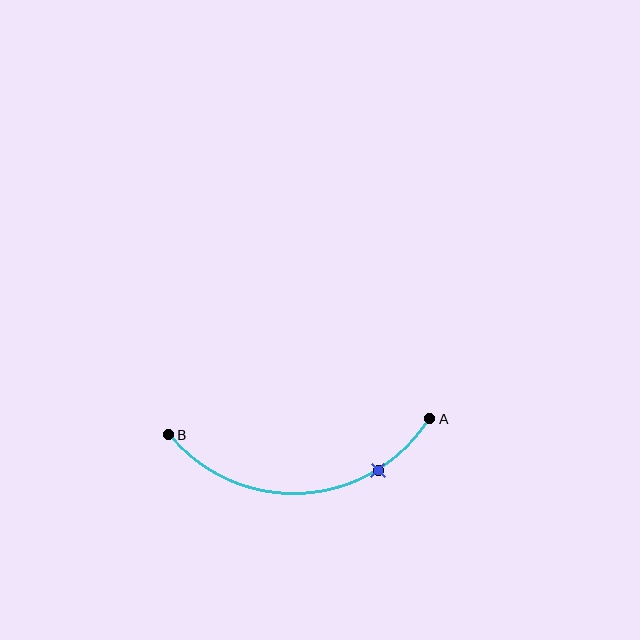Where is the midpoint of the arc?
The arc midpoint is the point on the curve farthest from the straight line joining A and B. It sits below that line.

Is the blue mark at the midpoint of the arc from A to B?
No. The blue mark lies on the arc but is closer to endpoint A. The arc midpoint would be at the point on the curve equidistant along the arc from both A and B.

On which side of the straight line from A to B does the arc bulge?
The arc bulges below the straight line connecting A and B.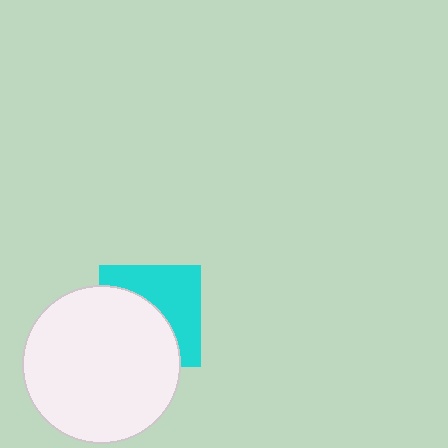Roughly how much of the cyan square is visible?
About half of it is visible (roughly 48%).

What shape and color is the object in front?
The object in front is a white circle.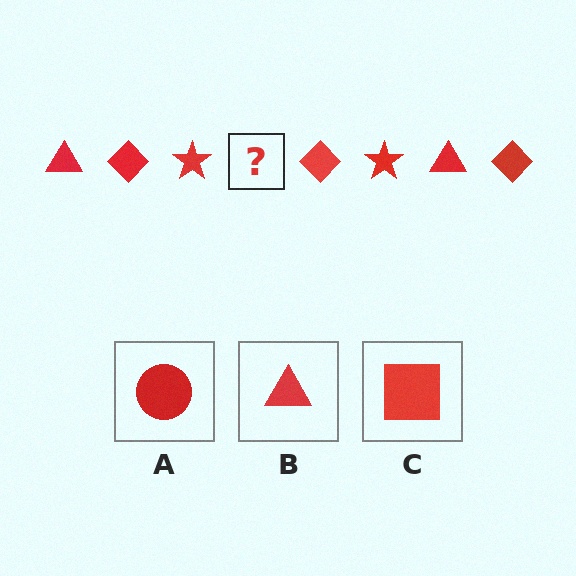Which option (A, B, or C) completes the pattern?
B.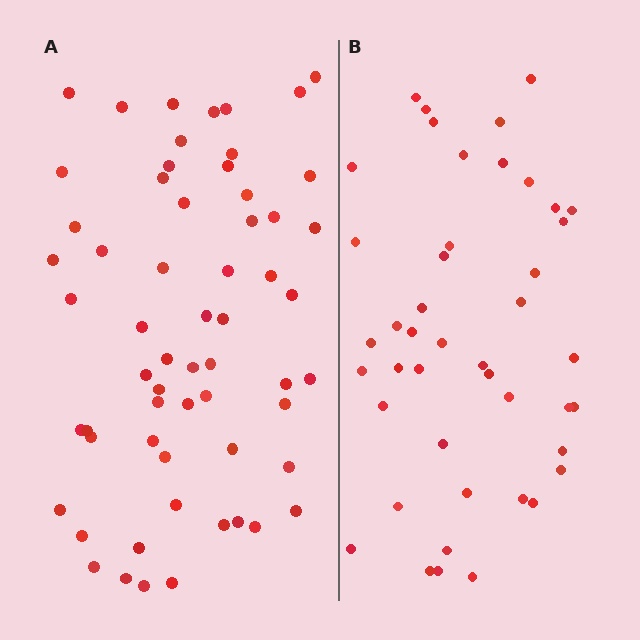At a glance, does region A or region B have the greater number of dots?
Region A (the left region) has more dots.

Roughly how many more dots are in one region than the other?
Region A has approximately 15 more dots than region B.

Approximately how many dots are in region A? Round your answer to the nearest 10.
About 60 dots.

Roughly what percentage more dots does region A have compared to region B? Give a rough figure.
About 35% more.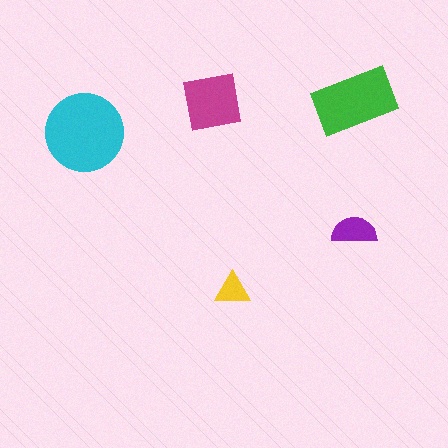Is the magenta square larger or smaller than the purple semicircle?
Larger.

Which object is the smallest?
The yellow triangle.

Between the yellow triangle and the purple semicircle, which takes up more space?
The purple semicircle.